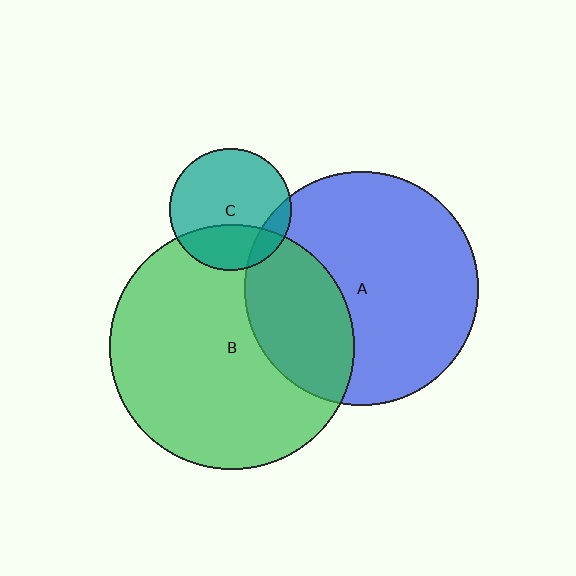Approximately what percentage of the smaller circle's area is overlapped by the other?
Approximately 30%.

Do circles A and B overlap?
Yes.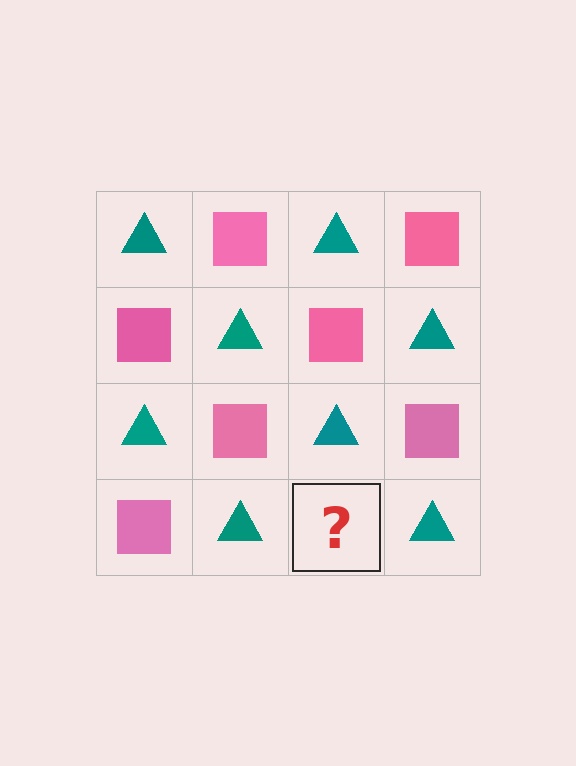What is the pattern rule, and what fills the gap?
The rule is that it alternates teal triangle and pink square in a checkerboard pattern. The gap should be filled with a pink square.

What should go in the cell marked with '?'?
The missing cell should contain a pink square.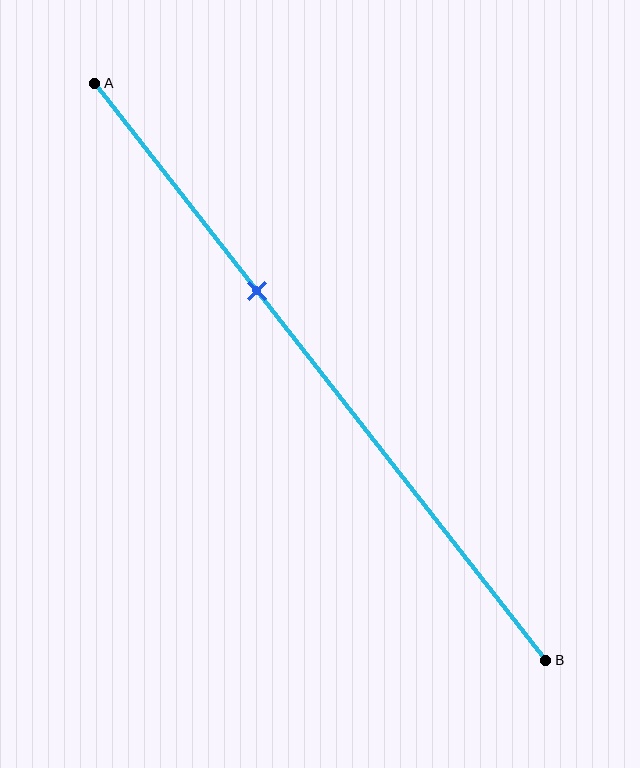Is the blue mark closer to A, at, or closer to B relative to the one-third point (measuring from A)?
The blue mark is approximately at the one-third point of segment AB.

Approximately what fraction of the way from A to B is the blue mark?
The blue mark is approximately 35% of the way from A to B.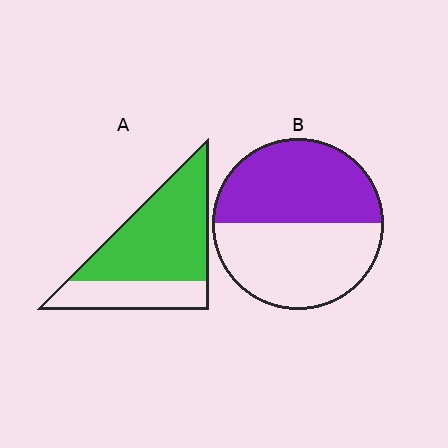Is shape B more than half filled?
Roughly half.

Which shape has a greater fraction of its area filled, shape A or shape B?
Shape A.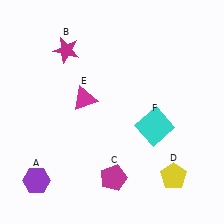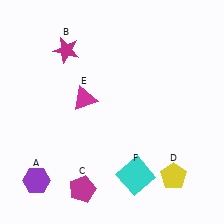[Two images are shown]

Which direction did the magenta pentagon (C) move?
The magenta pentagon (C) moved left.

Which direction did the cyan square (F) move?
The cyan square (F) moved down.